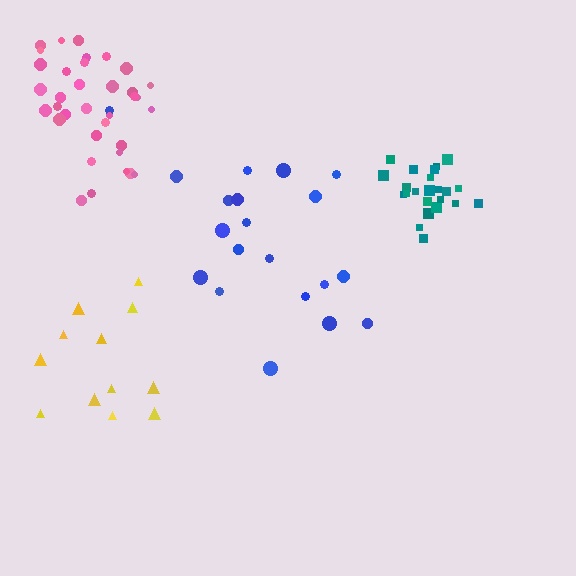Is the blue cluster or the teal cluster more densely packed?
Teal.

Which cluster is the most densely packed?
Teal.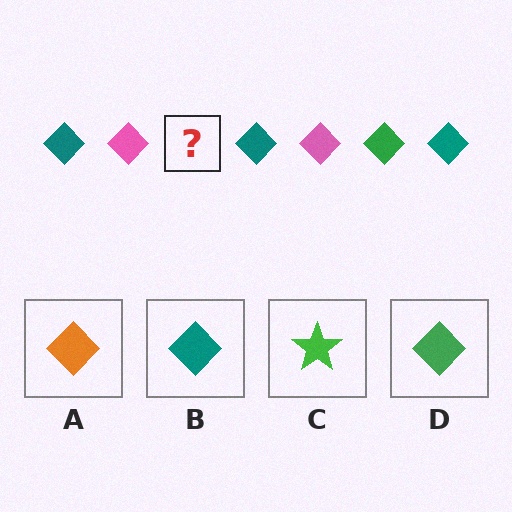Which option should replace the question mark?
Option D.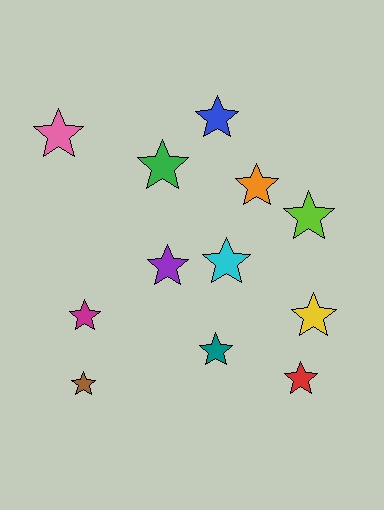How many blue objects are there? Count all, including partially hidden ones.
There is 1 blue object.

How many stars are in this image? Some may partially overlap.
There are 12 stars.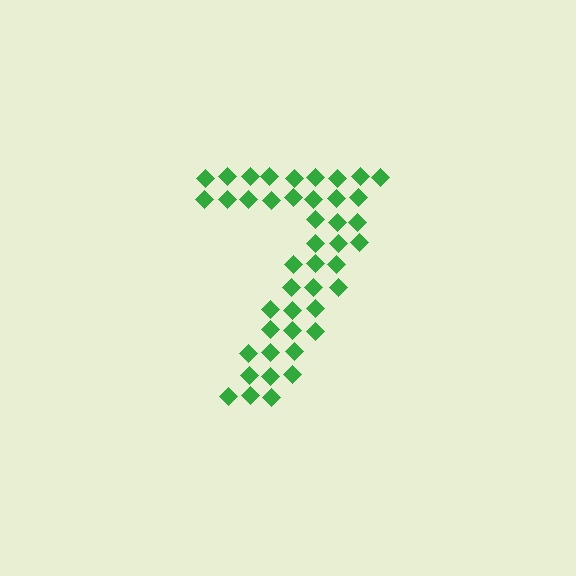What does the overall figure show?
The overall figure shows the digit 7.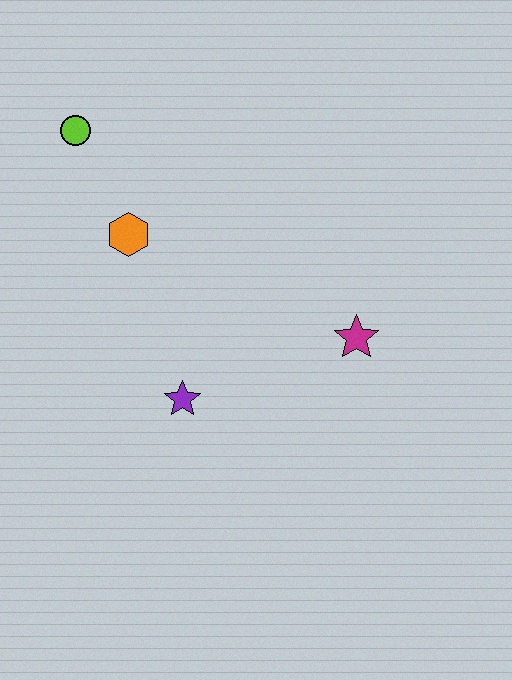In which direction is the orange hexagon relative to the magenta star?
The orange hexagon is to the left of the magenta star.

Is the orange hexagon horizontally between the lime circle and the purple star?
Yes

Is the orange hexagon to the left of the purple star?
Yes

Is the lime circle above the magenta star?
Yes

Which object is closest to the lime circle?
The orange hexagon is closest to the lime circle.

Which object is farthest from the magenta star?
The lime circle is farthest from the magenta star.